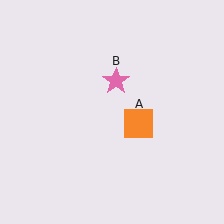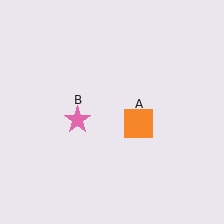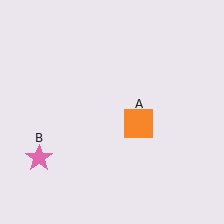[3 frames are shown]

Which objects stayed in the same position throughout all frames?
Orange square (object A) remained stationary.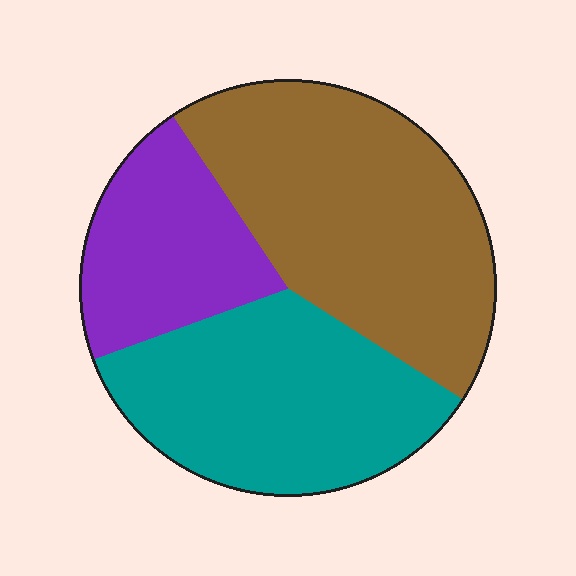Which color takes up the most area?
Brown, at roughly 45%.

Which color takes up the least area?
Purple, at roughly 20%.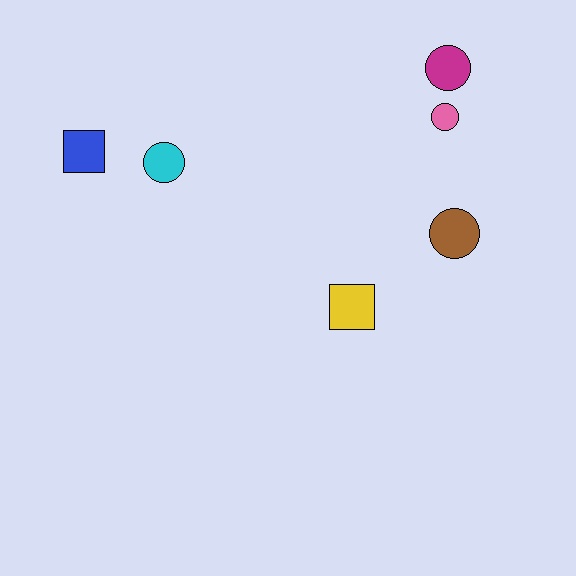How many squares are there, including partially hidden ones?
There are 2 squares.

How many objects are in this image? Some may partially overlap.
There are 6 objects.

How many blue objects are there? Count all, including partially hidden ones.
There is 1 blue object.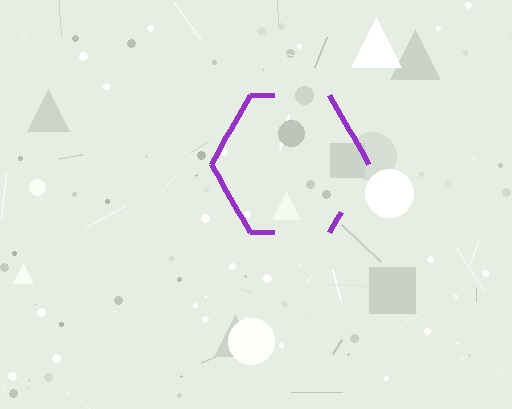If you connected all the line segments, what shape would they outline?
They would outline a hexagon.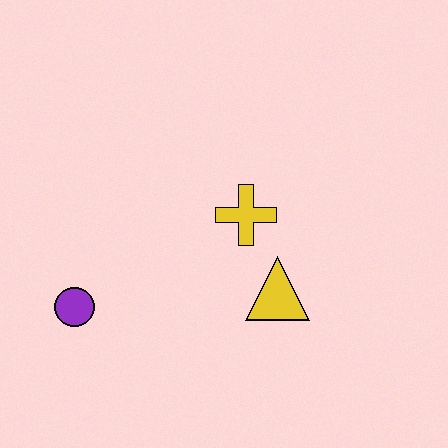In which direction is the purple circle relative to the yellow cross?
The purple circle is to the left of the yellow cross.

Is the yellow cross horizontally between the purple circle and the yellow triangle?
Yes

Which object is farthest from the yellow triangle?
The purple circle is farthest from the yellow triangle.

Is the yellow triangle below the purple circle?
No